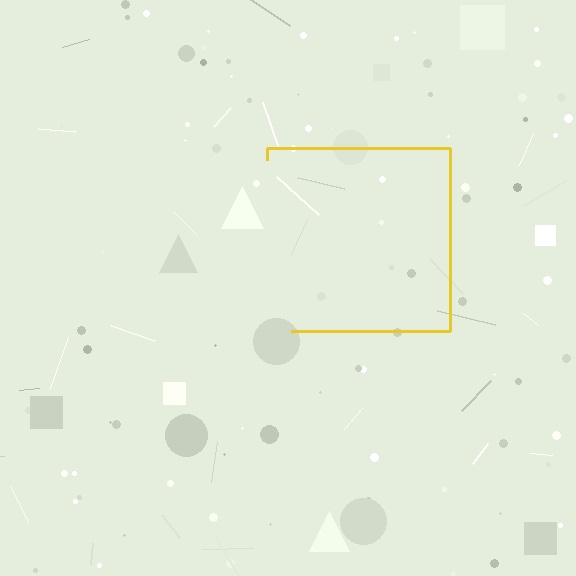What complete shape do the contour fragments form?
The contour fragments form a square.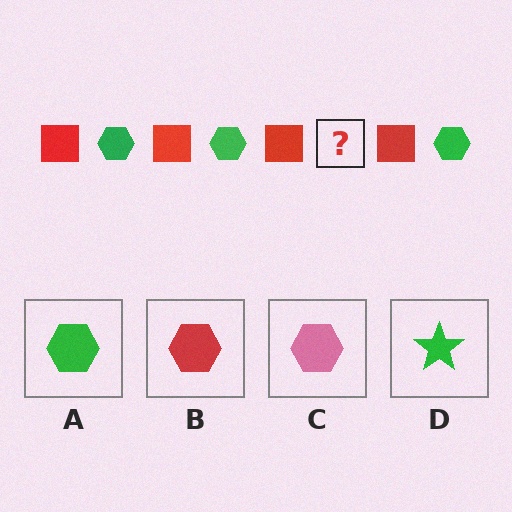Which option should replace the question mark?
Option A.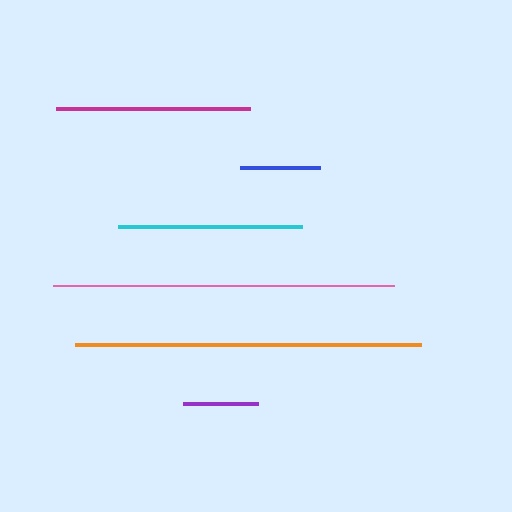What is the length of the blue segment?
The blue segment is approximately 81 pixels long.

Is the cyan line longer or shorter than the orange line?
The orange line is longer than the cyan line.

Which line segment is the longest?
The orange line is the longest at approximately 346 pixels.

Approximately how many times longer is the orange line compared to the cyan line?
The orange line is approximately 1.9 times the length of the cyan line.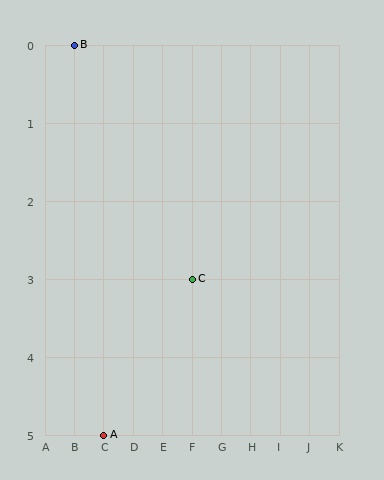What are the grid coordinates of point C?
Point C is at grid coordinates (F, 3).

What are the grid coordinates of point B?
Point B is at grid coordinates (B, 0).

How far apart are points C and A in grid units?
Points C and A are 3 columns and 2 rows apart (about 3.6 grid units diagonally).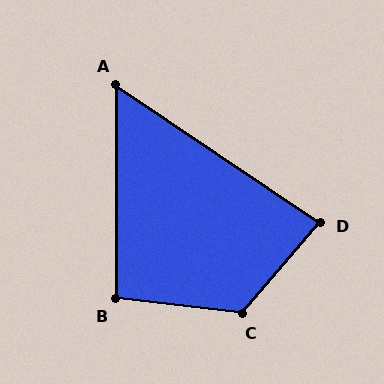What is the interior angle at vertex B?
Approximately 96 degrees (obtuse).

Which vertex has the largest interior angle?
C, at approximately 124 degrees.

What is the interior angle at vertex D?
Approximately 84 degrees (acute).